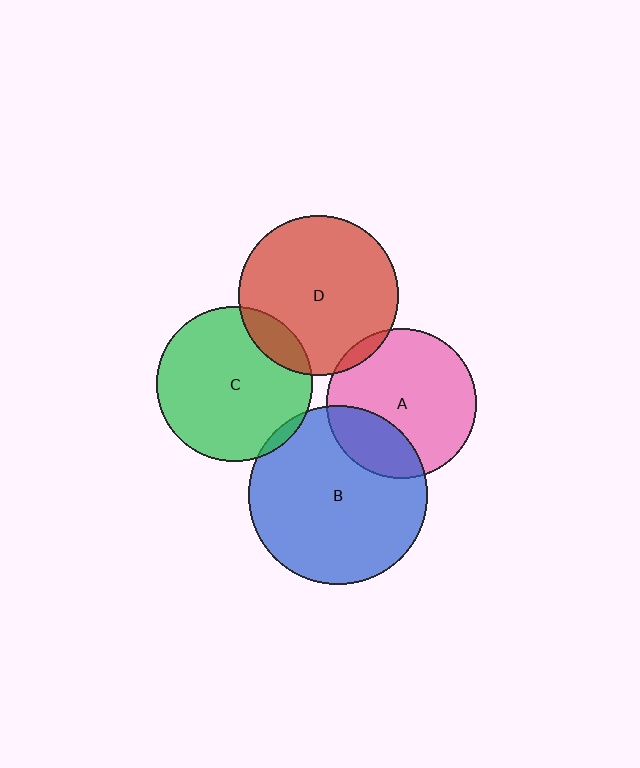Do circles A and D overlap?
Yes.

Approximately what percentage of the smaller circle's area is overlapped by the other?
Approximately 5%.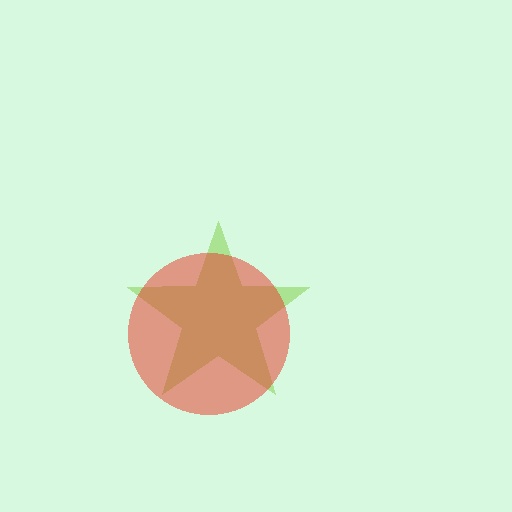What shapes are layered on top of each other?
The layered shapes are: a lime star, a red circle.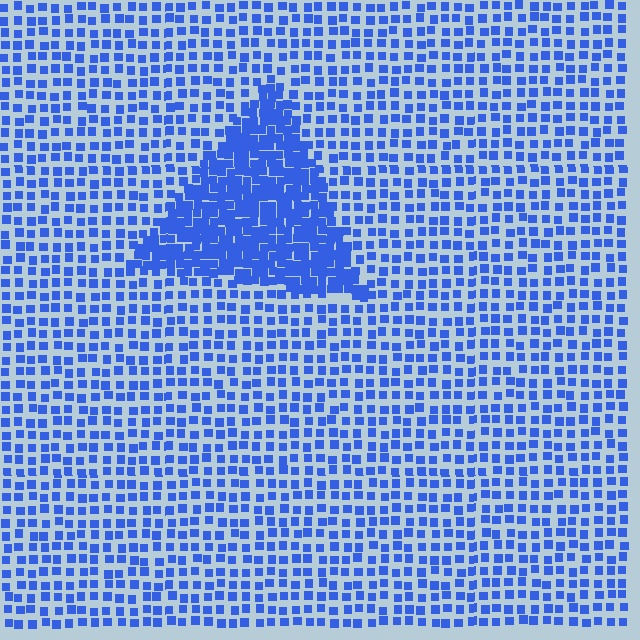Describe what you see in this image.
The image contains small blue elements arranged at two different densities. A triangle-shaped region is visible where the elements are more densely packed than the surrounding area.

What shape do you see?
I see a triangle.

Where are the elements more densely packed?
The elements are more densely packed inside the triangle boundary.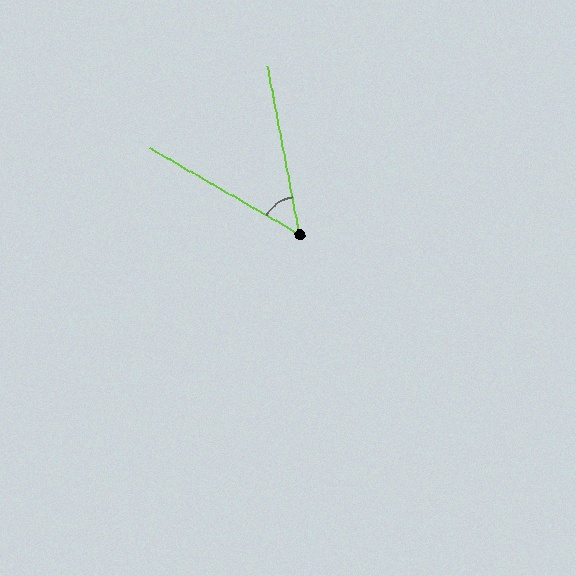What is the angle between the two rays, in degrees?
Approximately 50 degrees.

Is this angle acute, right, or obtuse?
It is acute.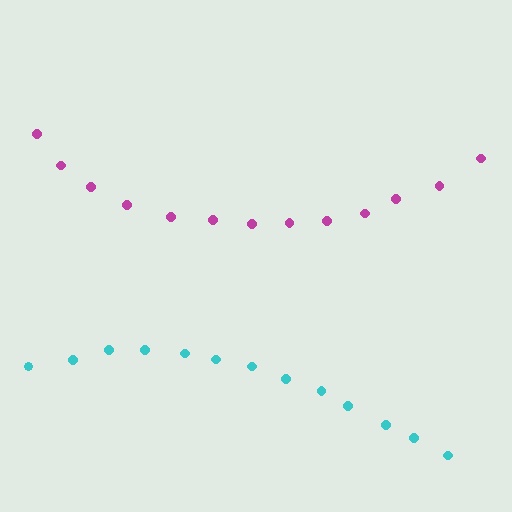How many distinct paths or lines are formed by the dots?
There are 2 distinct paths.